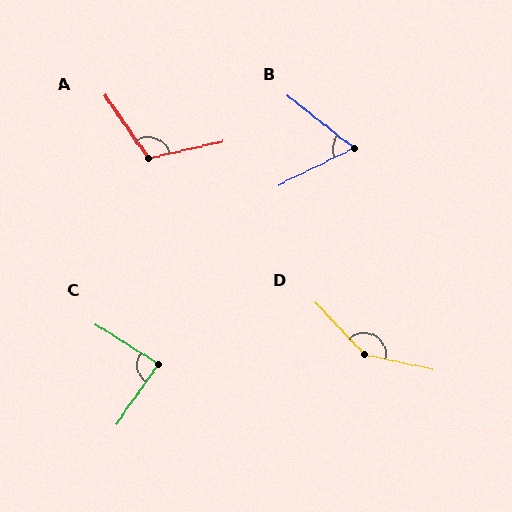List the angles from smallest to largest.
B (65°), C (87°), A (111°), D (145°).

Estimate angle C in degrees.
Approximately 87 degrees.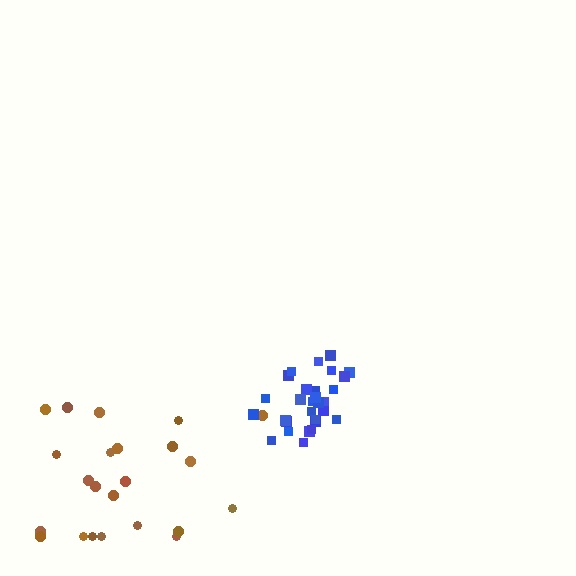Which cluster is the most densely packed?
Blue.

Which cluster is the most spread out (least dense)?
Brown.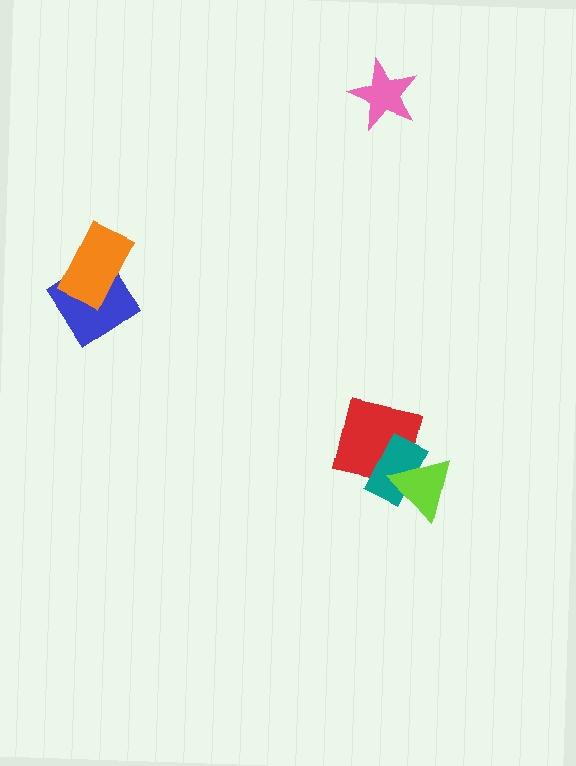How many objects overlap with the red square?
2 objects overlap with the red square.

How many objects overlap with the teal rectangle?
2 objects overlap with the teal rectangle.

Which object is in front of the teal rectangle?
The lime triangle is in front of the teal rectangle.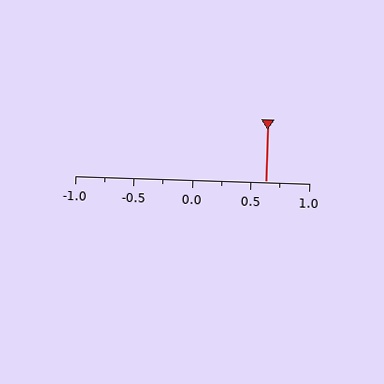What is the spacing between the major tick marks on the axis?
The major ticks are spaced 0.5 apart.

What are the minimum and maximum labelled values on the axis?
The axis runs from -1.0 to 1.0.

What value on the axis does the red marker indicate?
The marker indicates approximately 0.62.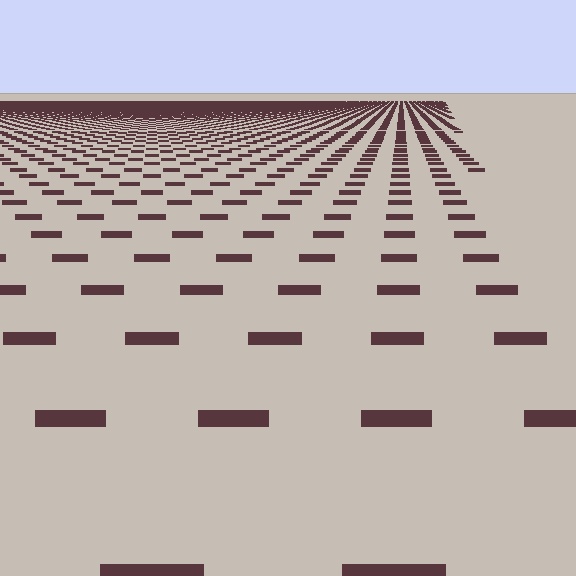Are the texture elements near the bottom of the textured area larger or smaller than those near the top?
Larger. Near the bottom, elements are closer to the viewer and appear at a bigger on-screen size.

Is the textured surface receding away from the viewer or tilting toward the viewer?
The surface is receding away from the viewer. Texture elements get smaller and denser toward the top.